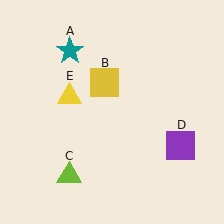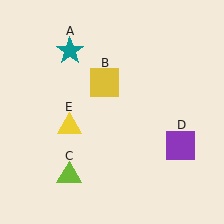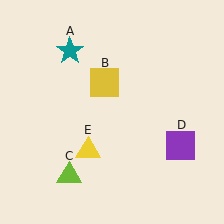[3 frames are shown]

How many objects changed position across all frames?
1 object changed position: yellow triangle (object E).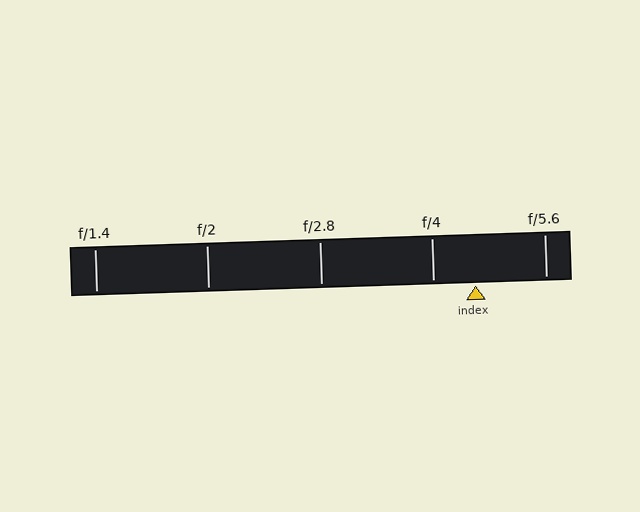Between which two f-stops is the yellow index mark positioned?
The index mark is between f/4 and f/5.6.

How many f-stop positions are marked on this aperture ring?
There are 5 f-stop positions marked.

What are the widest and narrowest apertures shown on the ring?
The widest aperture shown is f/1.4 and the narrowest is f/5.6.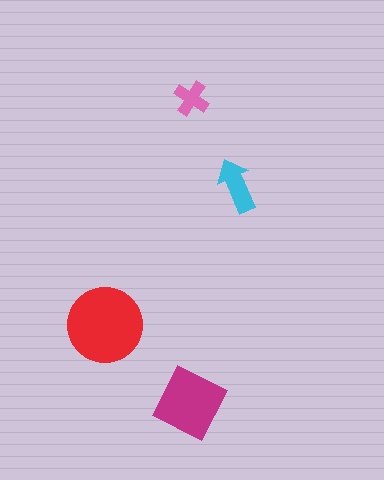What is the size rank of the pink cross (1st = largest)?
4th.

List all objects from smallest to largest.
The pink cross, the cyan arrow, the magenta diamond, the red circle.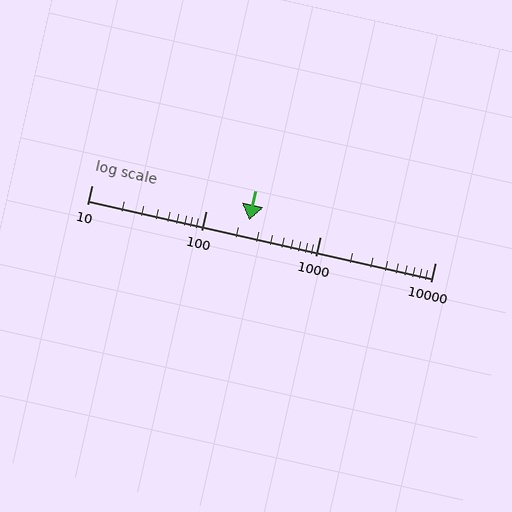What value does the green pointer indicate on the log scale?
The pointer indicates approximately 240.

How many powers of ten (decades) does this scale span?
The scale spans 3 decades, from 10 to 10000.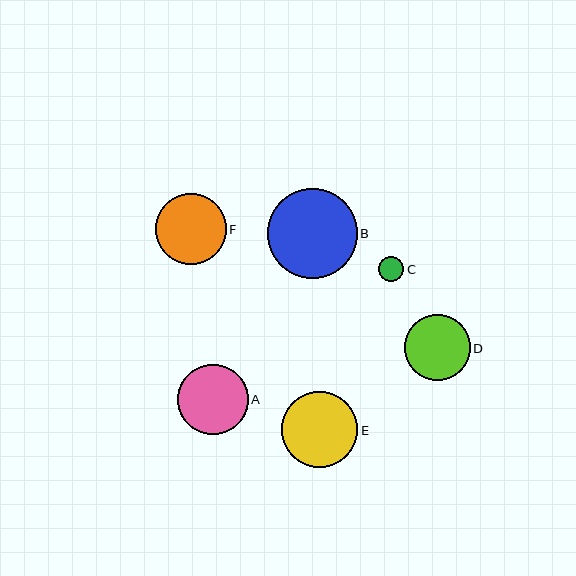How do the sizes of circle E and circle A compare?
Circle E and circle A are approximately the same size.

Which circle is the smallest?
Circle C is the smallest with a size of approximately 25 pixels.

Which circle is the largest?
Circle B is the largest with a size of approximately 90 pixels.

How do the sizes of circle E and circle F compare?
Circle E and circle F are approximately the same size.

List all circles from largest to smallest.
From largest to smallest: B, E, F, A, D, C.